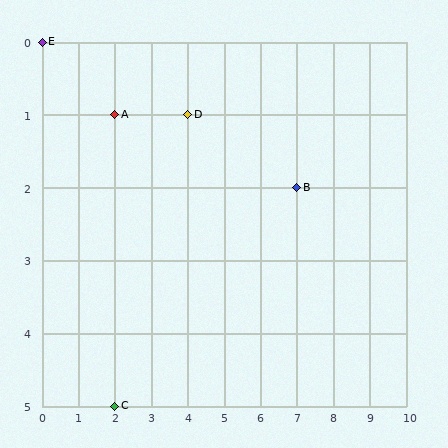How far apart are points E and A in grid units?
Points E and A are 2 columns and 1 row apart (about 2.2 grid units diagonally).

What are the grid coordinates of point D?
Point D is at grid coordinates (4, 1).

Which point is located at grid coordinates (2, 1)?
Point A is at (2, 1).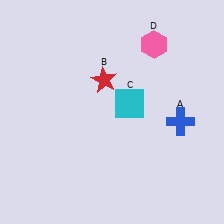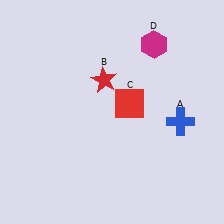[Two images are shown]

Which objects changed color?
C changed from cyan to red. D changed from pink to magenta.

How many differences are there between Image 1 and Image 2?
There are 2 differences between the two images.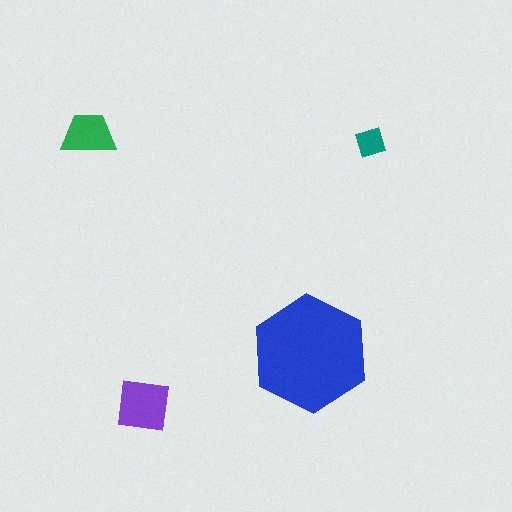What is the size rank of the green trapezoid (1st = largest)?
3rd.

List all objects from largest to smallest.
The blue hexagon, the purple square, the green trapezoid, the teal diamond.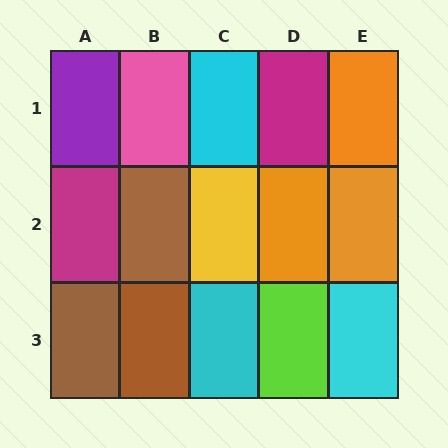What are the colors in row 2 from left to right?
Magenta, brown, yellow, orange, orange.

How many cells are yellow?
1 cell is yellow.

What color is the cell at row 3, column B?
Brown.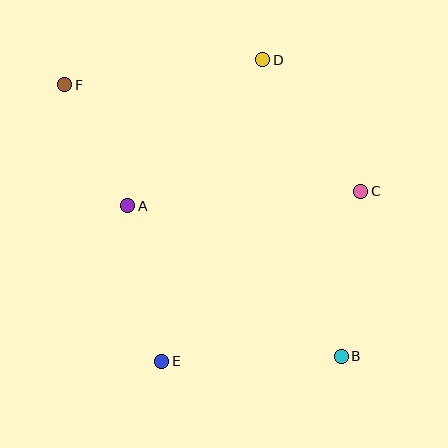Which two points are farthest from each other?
Points B and F are farthest from each other.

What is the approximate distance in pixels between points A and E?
The distance between A and E is approximately 159 pixels.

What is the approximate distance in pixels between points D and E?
The distance between D and E is approximately 318 pixels.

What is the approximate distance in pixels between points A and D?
The distance between A and D is approximately 199 pixels.